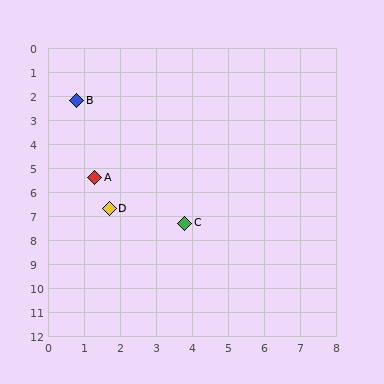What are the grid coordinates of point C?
Point C is at approximately (3.8, 7.3).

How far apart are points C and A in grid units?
Points C and A are about 3.1 grid units apart.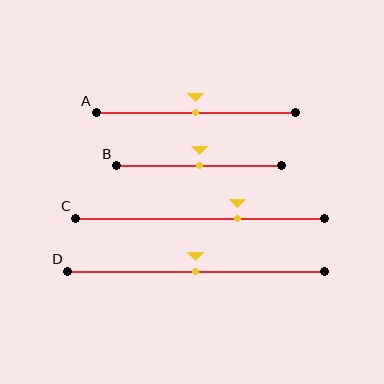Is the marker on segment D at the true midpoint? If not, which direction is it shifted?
Yes, the marker on segment D is at the true midpoint.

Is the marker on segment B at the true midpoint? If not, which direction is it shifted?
Yes, the marker on segment B is at the true midpoint.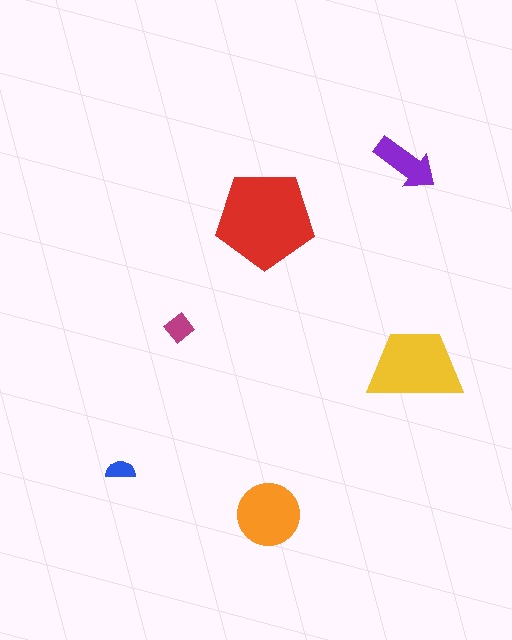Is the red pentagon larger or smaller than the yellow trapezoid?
Larger.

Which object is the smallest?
The blue semicircle.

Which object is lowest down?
The orange circle is bottommost.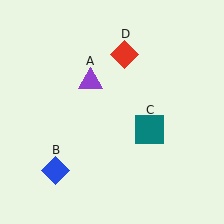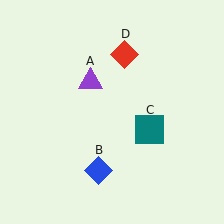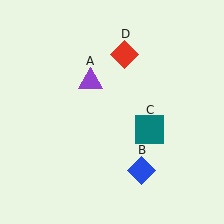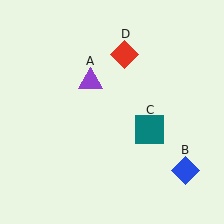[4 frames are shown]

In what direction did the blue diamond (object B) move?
The blue diamond (object B) moved right.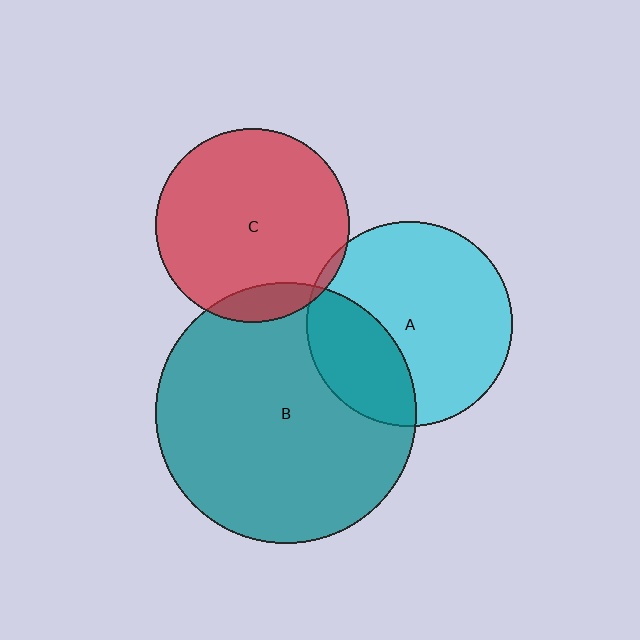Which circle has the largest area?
Circle B (teal).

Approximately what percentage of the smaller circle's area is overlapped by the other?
Approximately 10%.